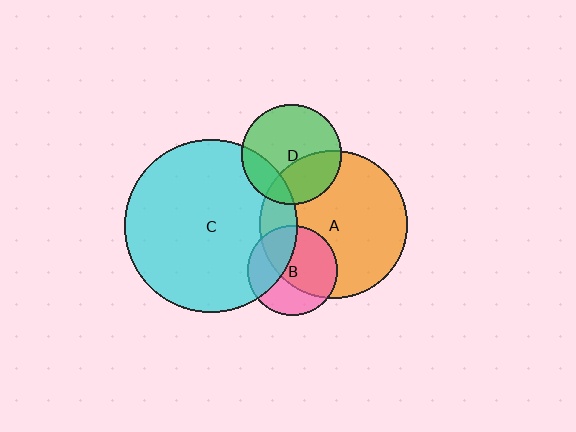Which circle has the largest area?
Circle C (cyan).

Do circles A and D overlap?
Yes.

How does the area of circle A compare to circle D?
Approximately 2.2 times.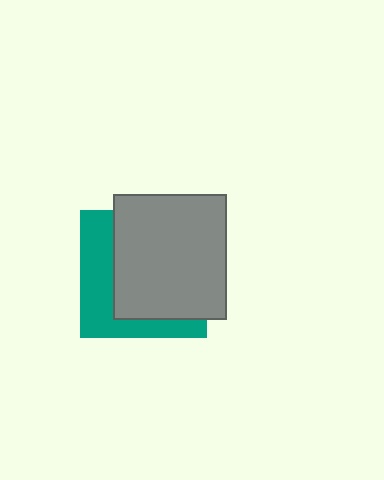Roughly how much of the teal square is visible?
A small part of it is visible (roughly 37%).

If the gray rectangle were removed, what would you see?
You would see the complete teal square.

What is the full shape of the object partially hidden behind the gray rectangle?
The partially hidden object is a teal square.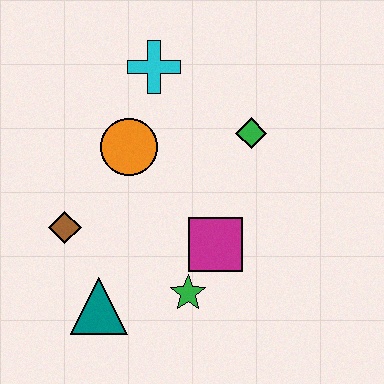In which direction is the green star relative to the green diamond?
The green star is below the green diamond.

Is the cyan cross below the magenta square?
No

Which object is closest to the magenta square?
The green star is closest to the magenta square.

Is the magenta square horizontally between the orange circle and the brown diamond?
No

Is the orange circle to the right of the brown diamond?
Yes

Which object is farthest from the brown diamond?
The green diamond is farthest from the brown diamond.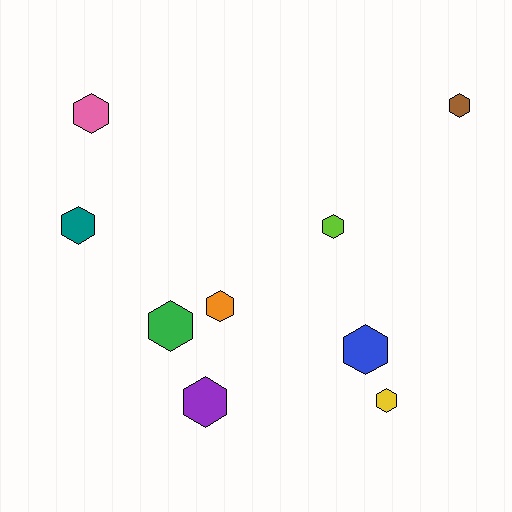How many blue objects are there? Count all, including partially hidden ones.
There is 1 blue object.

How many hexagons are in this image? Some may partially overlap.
There are 9 hexagons.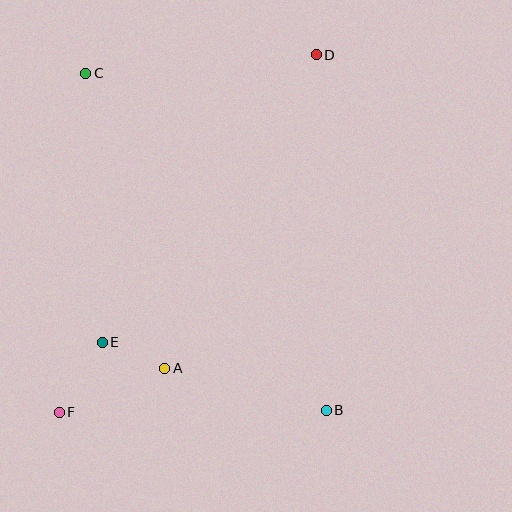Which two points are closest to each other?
Points A and E are closest to each other.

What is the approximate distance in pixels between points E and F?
The distance between E and F is approximately 82 pixels.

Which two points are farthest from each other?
Points D and F are farthest from each other.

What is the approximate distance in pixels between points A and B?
The distance between A and B is approximately 167 pixels.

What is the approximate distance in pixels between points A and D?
The distance between A and D is approximately 348 pixels.